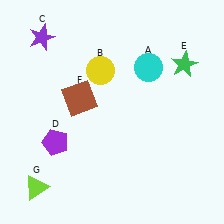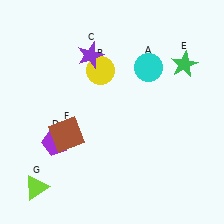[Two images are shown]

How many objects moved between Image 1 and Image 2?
2 objects moved between the two images.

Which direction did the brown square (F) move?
The brown square (F) moved down.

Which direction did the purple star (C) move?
The purple star (C) moved right.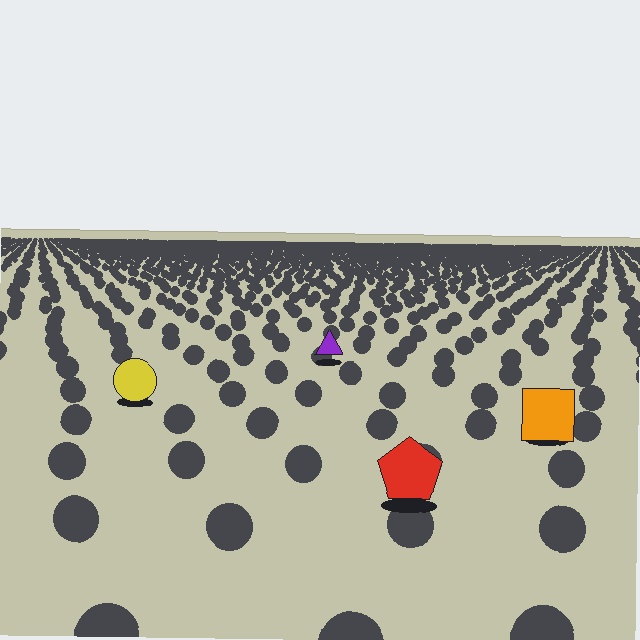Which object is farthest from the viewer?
The purple triangle is farthest from the viewer. It appears smaller and the ground texture around it is denser.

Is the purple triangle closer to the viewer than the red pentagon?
No. The red pentagon is closer — you can tell from the texture gradient: the ground texture is coarser near it.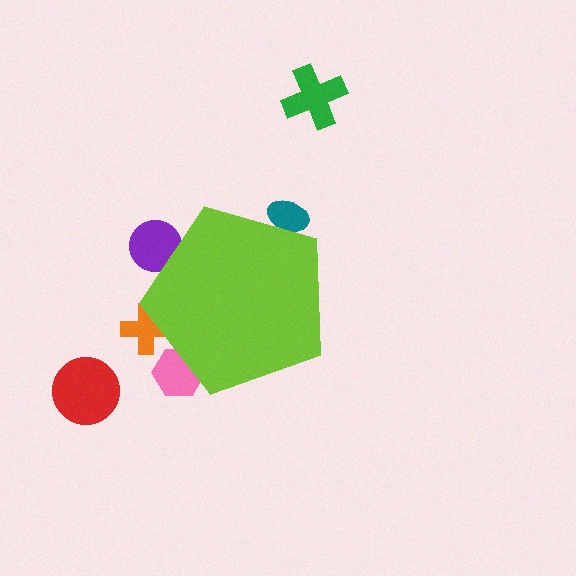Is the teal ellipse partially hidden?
Yes, the teal ellipse is partially hidden behind the lime pentagon.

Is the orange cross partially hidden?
Yes, the orange cross is partially hidden behind the lime pentagon.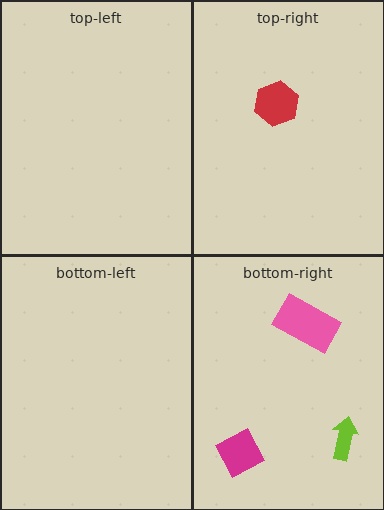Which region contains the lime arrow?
The bottom-right region.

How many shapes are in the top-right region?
1.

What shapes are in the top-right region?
The red hexagon.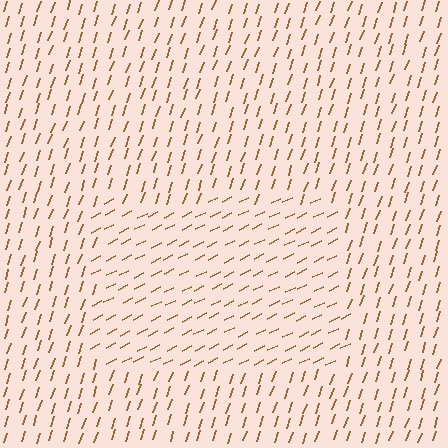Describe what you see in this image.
The image is filled with small brown line segments. A rectangle region in the image has lines oriented differently from the surrounding lines, creating a visible texture boundary.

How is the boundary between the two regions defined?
The boundary is defined purely by a change in line orientation (approximately 45 degrees difference). All lines are the same color and thickness.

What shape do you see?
I see a rectangle.